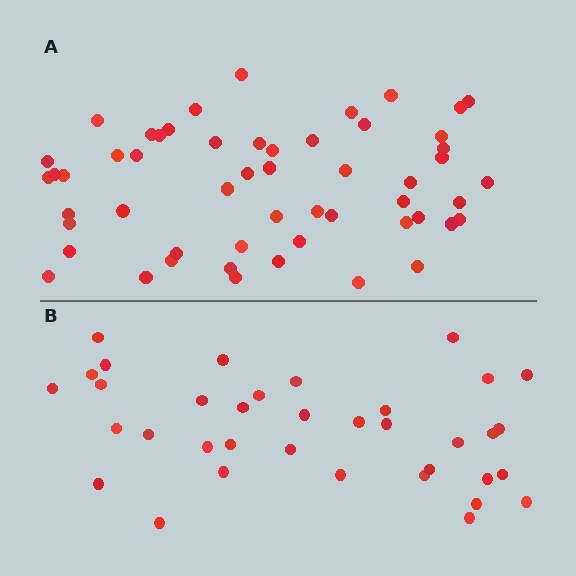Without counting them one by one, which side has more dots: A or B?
Region A (the top region) has more dots.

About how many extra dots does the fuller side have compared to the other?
Region A has approximately 20 more dots than region B.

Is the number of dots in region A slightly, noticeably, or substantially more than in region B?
Region A has substantially more. The ratio is roughly 1.5 to 1.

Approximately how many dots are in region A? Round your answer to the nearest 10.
About 50 dots. (The exact count is 54, which rounds to 50.)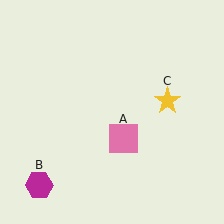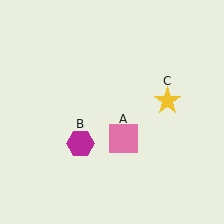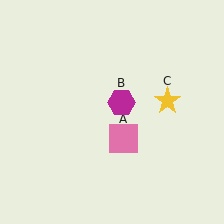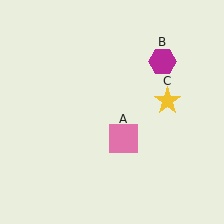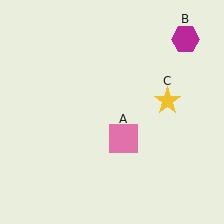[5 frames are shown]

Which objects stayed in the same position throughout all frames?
Pink square (object A) and yellow star (object C) remained stationary.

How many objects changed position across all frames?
1 object changed position: magenta hexagon (object B).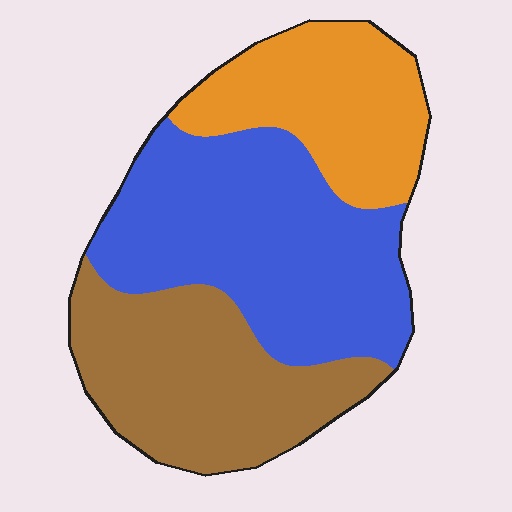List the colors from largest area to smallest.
From largest to smallest: blue, brown, orange.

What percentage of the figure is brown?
Brown takes up about one third (1/3) of the figure.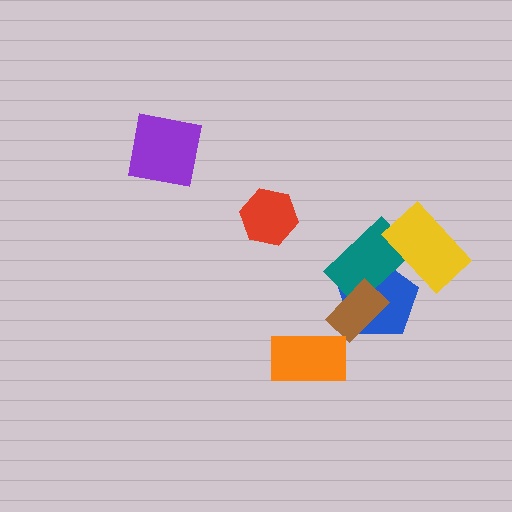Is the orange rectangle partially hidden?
No, no other shape covers it.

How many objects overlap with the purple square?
0 objects overlap with the purple square.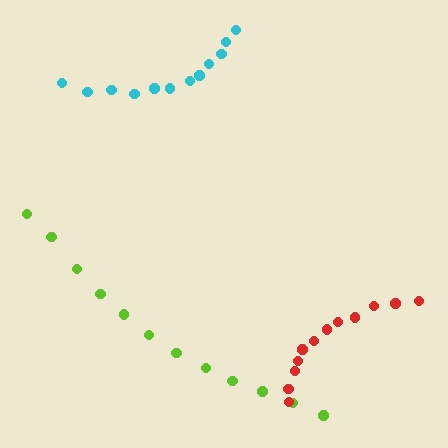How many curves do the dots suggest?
There are 3 distinct paths.